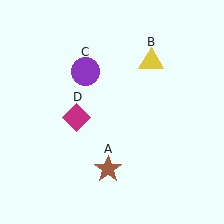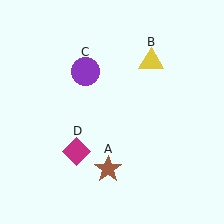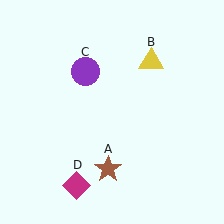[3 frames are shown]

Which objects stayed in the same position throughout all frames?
Brown star (object A) and yellow triangle (object B) and purple circle (object C) remained stationary.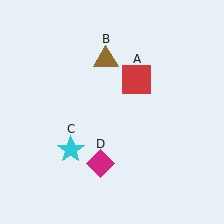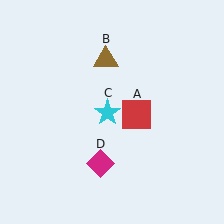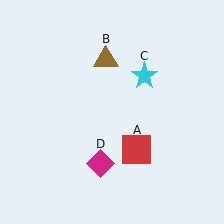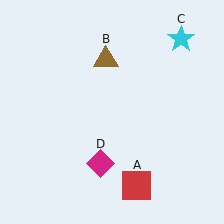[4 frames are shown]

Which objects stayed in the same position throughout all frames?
Brown triangle (object B) and magenta diamond (object D) remained stationary.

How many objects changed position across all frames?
2 objects changed position: red square (object A), cyan star (object C).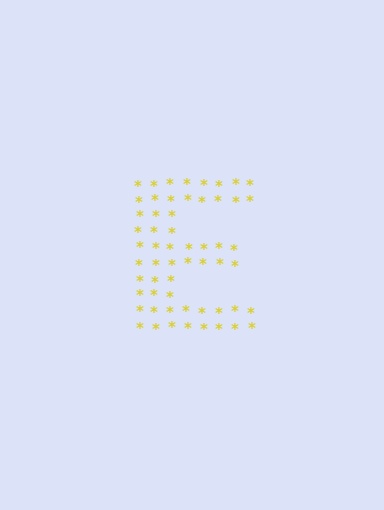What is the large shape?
The large shape is the letter E.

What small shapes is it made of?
It is made of small asterisks.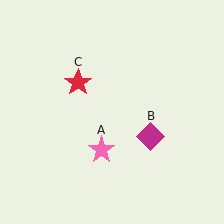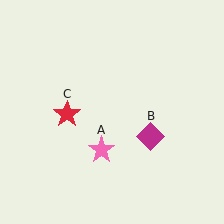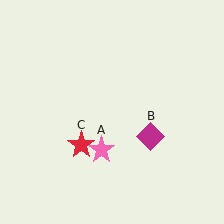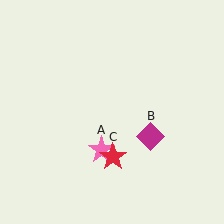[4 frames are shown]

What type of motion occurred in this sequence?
The red star (object C) rotated counterclockwise around the center of the scene.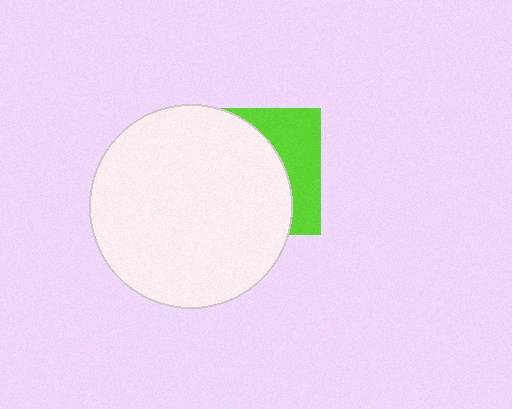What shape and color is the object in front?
The object in front is a white circle.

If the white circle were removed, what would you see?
You would see the complete lime square.